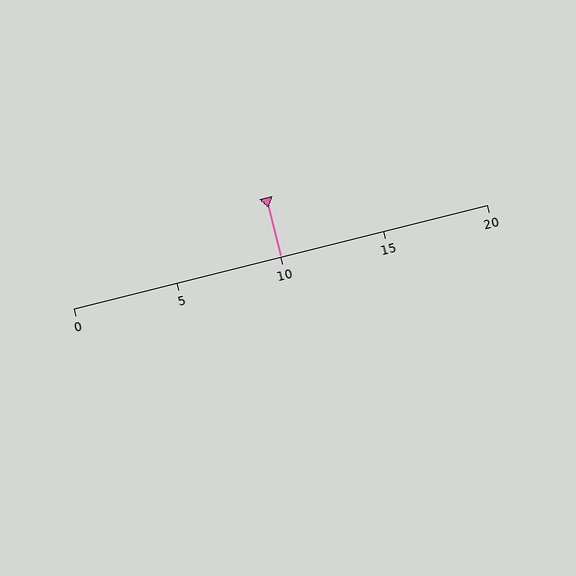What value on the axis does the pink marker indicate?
The marker indicates approximately 10.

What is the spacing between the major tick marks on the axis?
The major ticks are spaced 5 apart.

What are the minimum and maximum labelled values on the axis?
The axis runs from 0 to 20.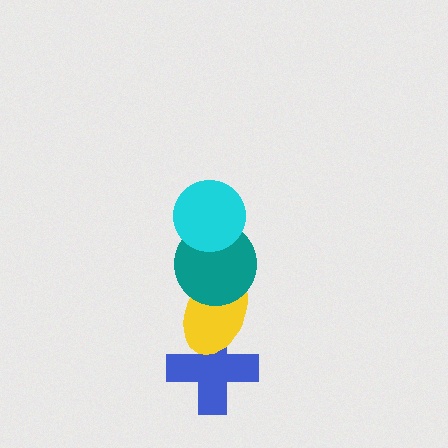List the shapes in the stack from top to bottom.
From top to bottom: the cyan circle, the teal circle, the yellow ellipse, the blue cross.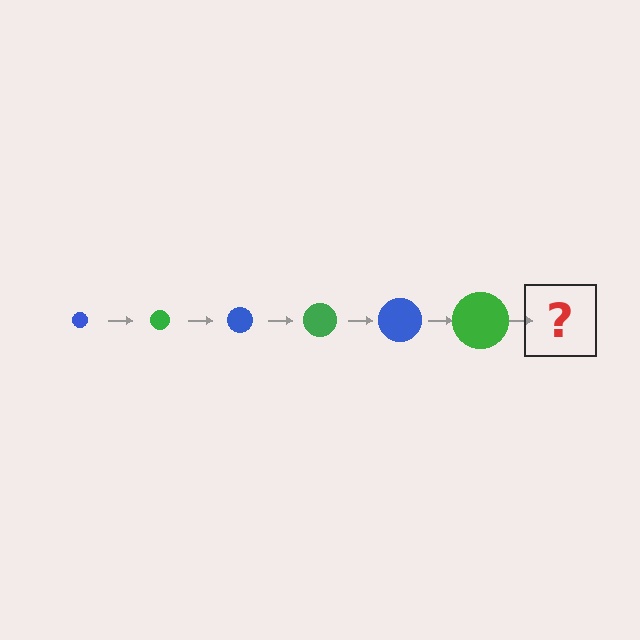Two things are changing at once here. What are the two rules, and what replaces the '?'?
The two rules are that the circle grows larger each step and the color cycles through blue and green. The '?' should be a blue circle, larger than the previous one.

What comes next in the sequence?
The next element should be a blue circle, larger than the previous one.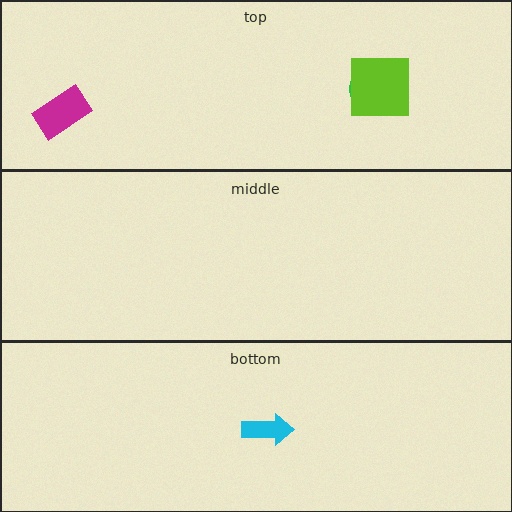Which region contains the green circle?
The top region.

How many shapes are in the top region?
3.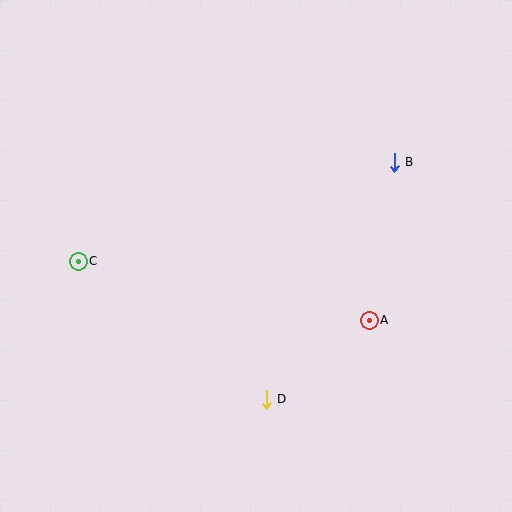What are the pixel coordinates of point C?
Point C is at (78, 261).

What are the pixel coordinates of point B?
Point B is at (394, 162).